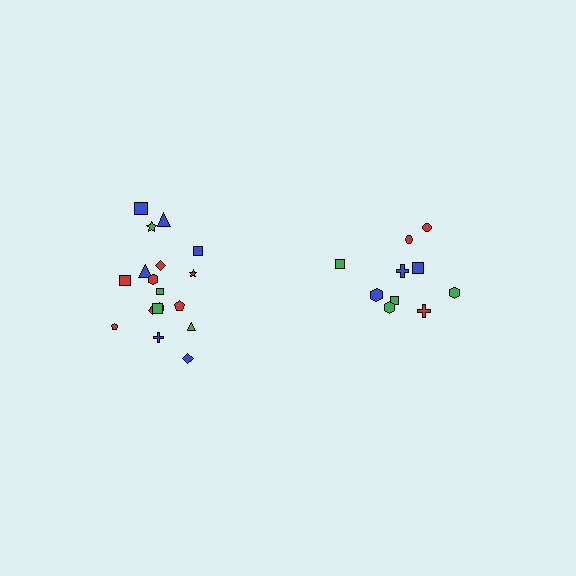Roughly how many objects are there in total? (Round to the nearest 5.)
Roughly 30 objects in total.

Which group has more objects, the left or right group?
The left group.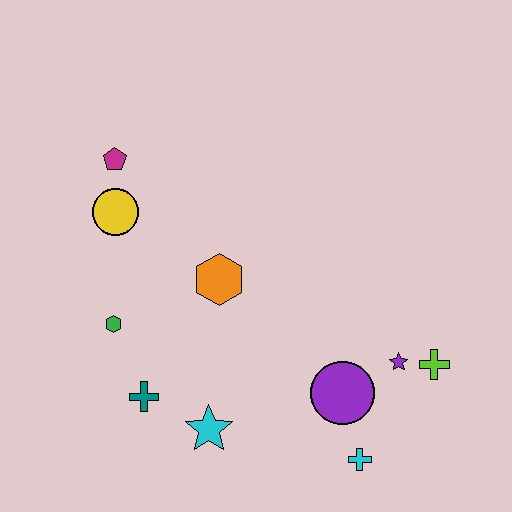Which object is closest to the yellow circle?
The magenta pentagon is closest to the yellow circle.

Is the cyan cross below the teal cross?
Yes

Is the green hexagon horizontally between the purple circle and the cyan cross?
No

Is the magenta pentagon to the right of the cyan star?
No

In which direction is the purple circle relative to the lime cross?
The purple circle is to the left of the lime cross.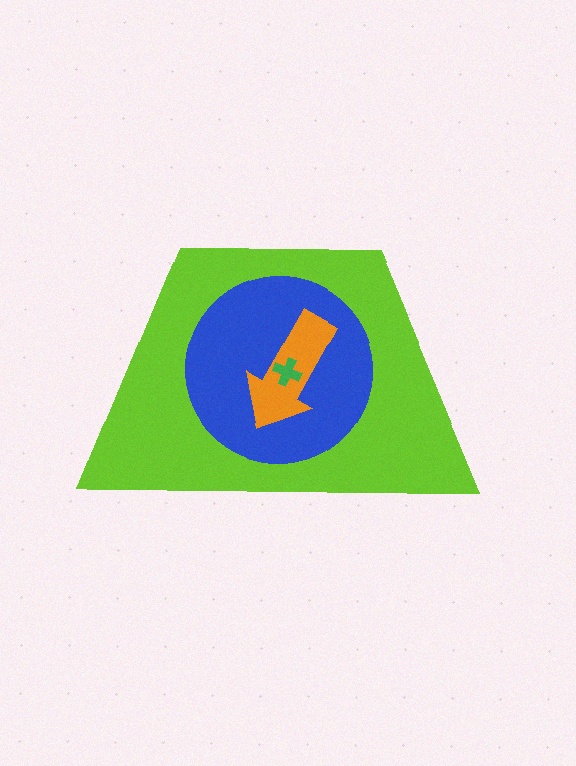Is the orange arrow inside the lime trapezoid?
Yes.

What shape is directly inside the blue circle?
The orange arrow.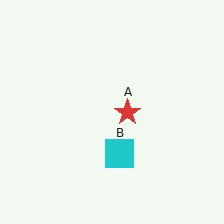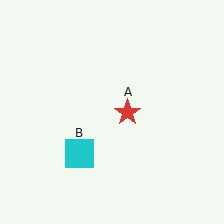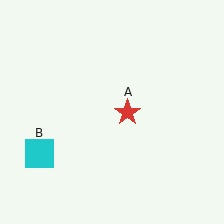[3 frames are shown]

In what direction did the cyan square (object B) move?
The cyan square (object B) moved left.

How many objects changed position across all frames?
1 object changed position: cyan square (object B).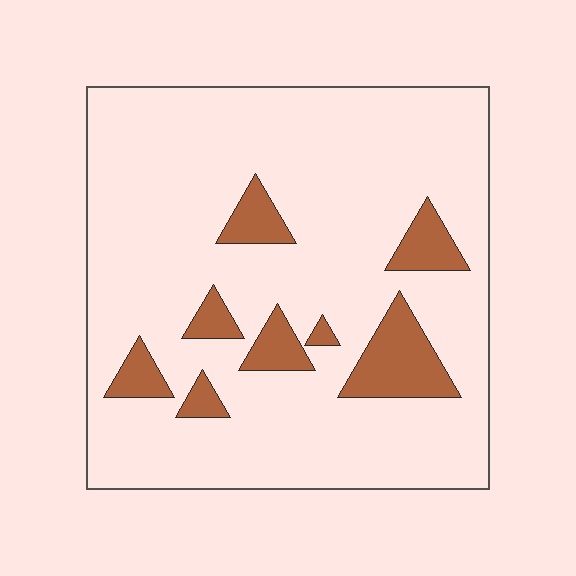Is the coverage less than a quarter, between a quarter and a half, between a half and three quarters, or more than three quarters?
Less than a quarter.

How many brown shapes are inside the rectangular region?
8.